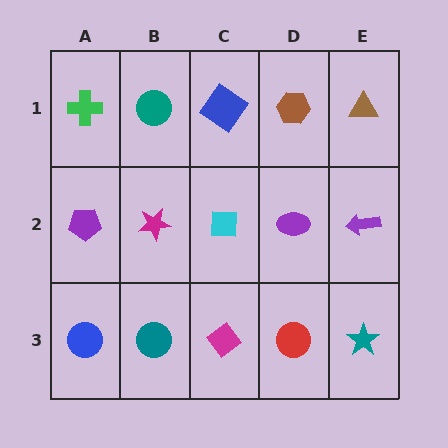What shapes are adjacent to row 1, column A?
A purple pentagon (row 2, column A), a teal circle (row 1, column B).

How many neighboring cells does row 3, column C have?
3.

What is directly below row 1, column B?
A magenta star.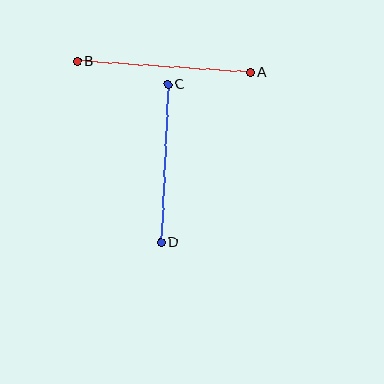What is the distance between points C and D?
The distance is approximately 158 pixels.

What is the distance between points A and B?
The distance is approximately 174 pixels.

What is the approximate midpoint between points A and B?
The midpoint is at approximately (164, 67) pixels.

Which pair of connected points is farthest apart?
Points A and B are farthest apart.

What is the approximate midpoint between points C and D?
The midpoint is at approximately (164, 163) pixels.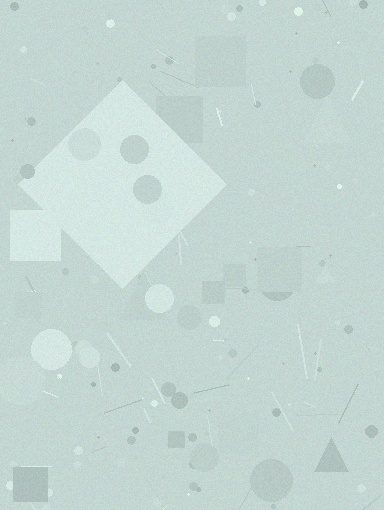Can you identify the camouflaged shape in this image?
The camouflaged shape is a diamond.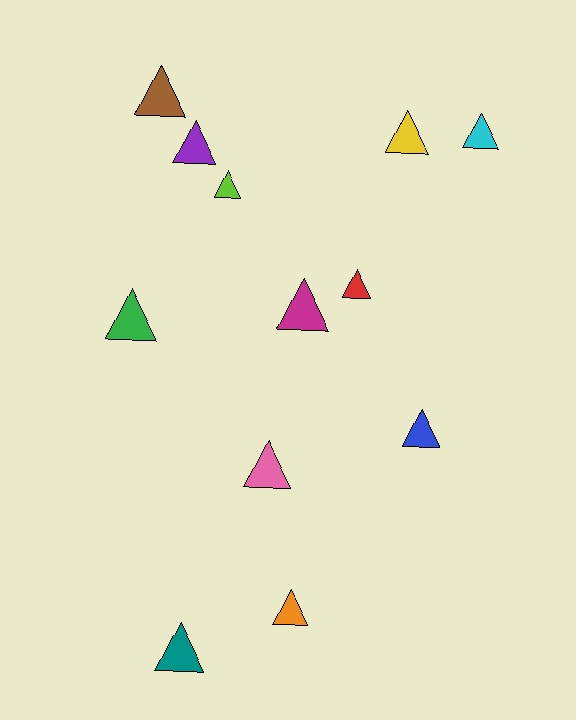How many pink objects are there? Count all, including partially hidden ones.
There is 1 pink object.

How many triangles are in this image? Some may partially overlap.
There are 12 triangles.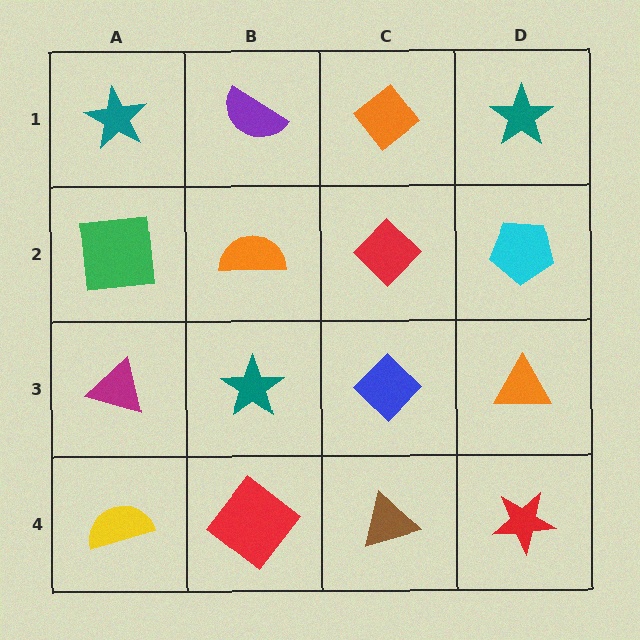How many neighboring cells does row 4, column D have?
2.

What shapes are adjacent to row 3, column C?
A red diamond (row 2, column C), a brown triangle (row 4, column C), a teal star (row 3, column B), an orange triangle (row 3, column D).